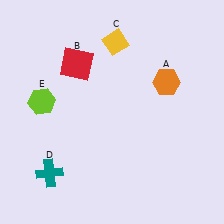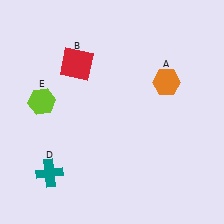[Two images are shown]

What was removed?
The yellow diamond (C) was removed in Image 2.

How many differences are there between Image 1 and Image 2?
There is 1 difference between the two images.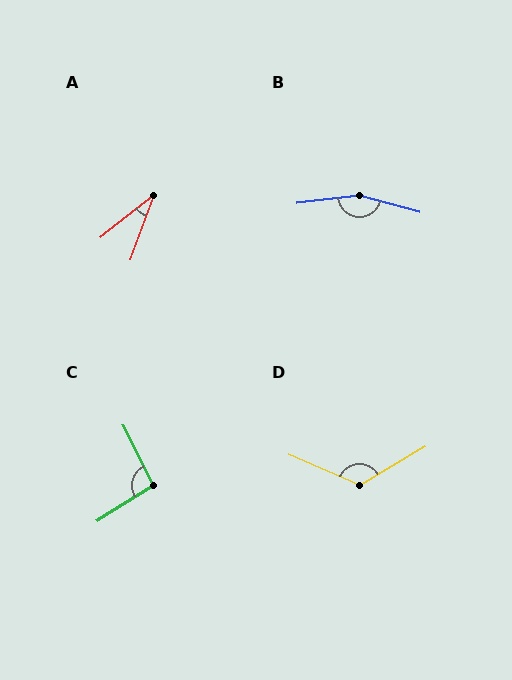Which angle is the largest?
B, at approximately 159 degrees.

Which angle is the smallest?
A, at approximately 31 degrees.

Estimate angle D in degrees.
Approximately 126 degrees.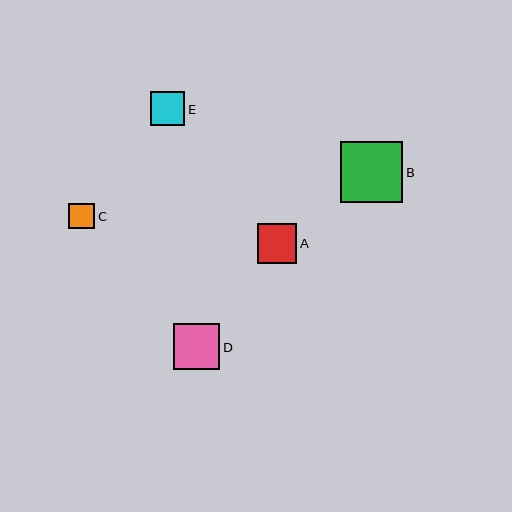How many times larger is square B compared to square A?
Square B is approximately 1.6 times the size of square A.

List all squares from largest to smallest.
From largest to smallest: B, D, A, E, C.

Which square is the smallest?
Square C is the smallest with a size of approximately 26 pixels.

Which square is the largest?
Square B is the largest with a size of approximately 62 pixels.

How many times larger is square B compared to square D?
Square B is approximately 1.3 times the size of square D.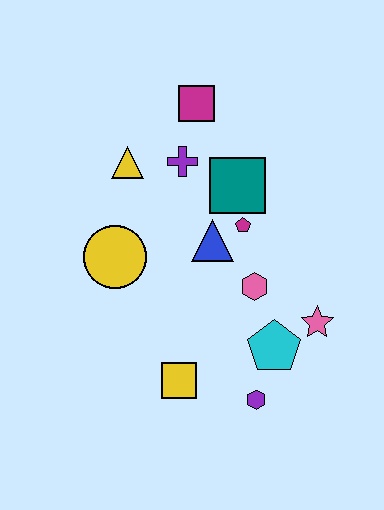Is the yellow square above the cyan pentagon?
No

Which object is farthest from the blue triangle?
The purple hexagon is farthest from the blue triangle.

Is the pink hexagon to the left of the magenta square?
No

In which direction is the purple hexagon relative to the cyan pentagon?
The purple hexagon is below the cyan pentagon.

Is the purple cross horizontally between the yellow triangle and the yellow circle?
No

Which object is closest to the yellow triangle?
The purple cross is closest to the yellow triangle.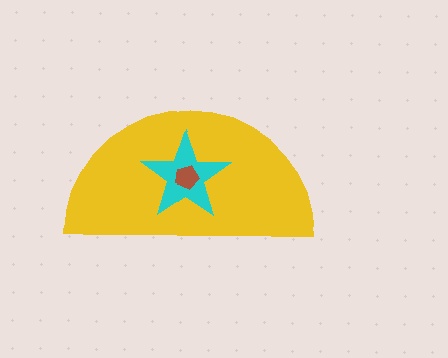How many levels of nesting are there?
3.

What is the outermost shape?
The yellow semicircle.